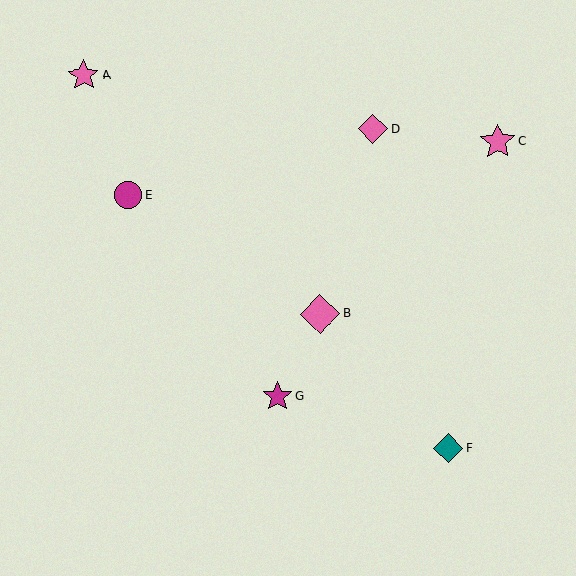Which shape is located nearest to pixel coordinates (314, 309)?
The pink diamond (labeled B) at (320, 314) is nearest to that location.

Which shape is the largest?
The pink diamond (labeled B) is the largest.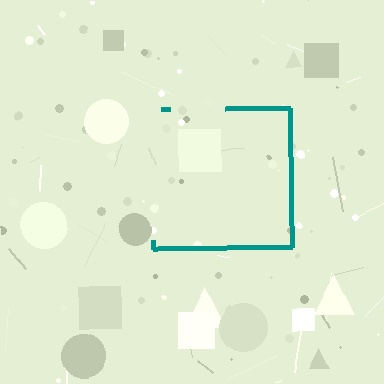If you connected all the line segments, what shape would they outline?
They would outline a square.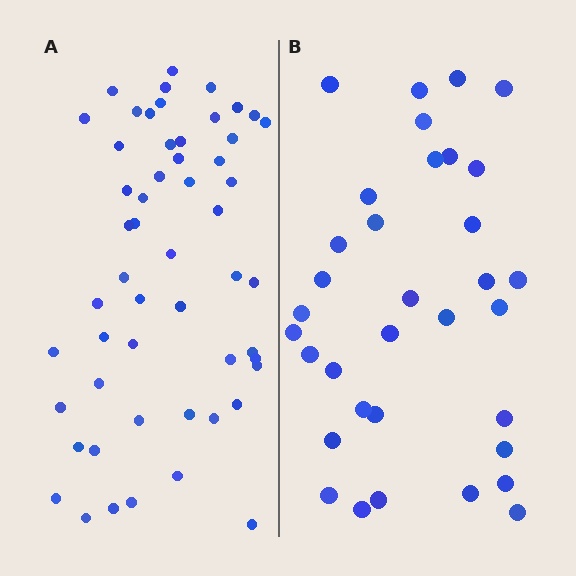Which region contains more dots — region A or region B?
Region A (the left region) has more dots.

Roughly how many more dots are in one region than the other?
Region A has approximately 20 more dots than region B.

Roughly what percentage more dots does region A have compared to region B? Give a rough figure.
About 60% more.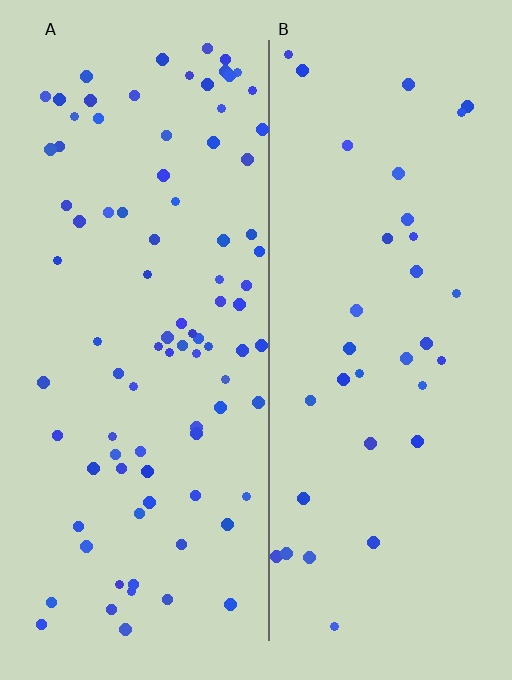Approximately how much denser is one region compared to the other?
Approximately 2.5× — region A over region B.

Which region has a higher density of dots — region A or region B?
A (the left).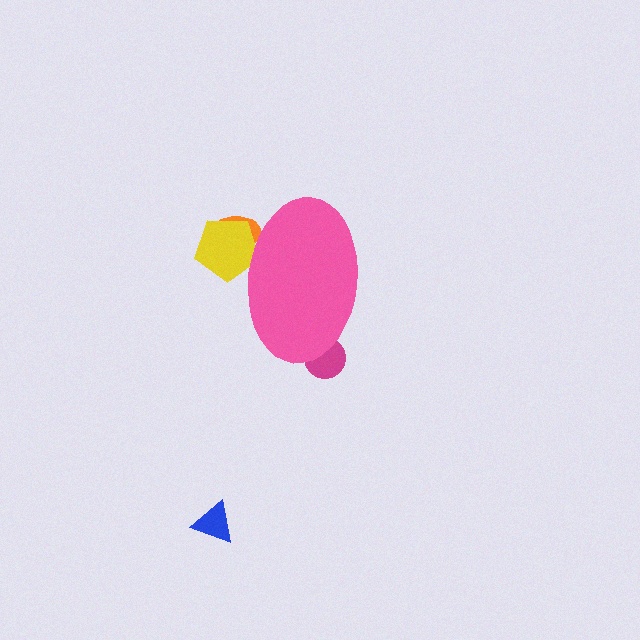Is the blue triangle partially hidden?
No, the blue triangle is fully visible.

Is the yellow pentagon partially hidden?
Yes, the yellow pentagon is partially hidden behind the pink ellipse.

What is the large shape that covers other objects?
A pink ellipse.